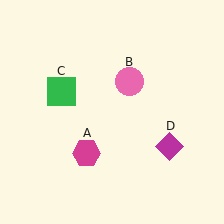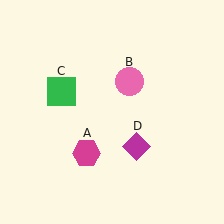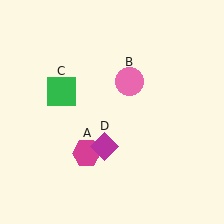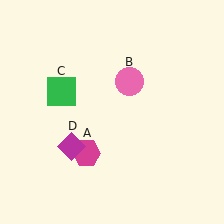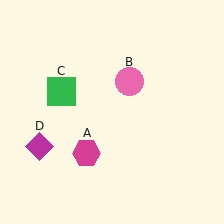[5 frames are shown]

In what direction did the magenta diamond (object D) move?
The magenta diamond (object D) moved left.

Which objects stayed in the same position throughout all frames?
Magenta hexagon (object A) and pink circle (object B) and green square (object C) remained stationary.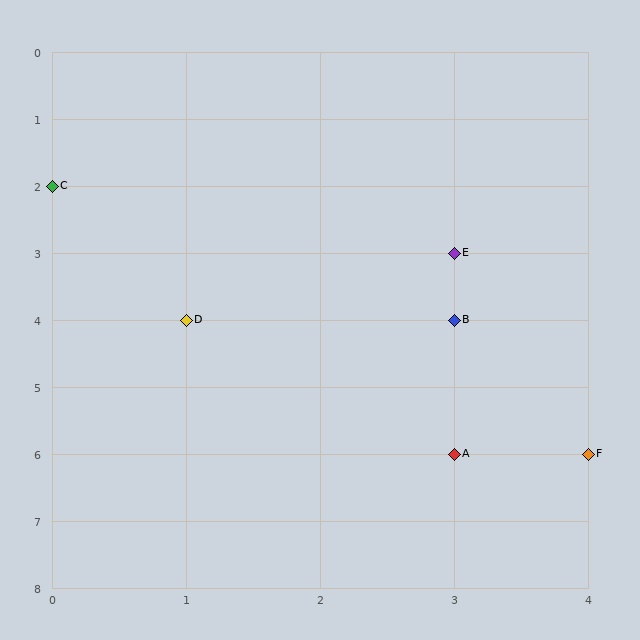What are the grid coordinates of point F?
Point F is at grid coordinates (4, 6).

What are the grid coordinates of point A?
Point A is at grid coordinates (3, 6).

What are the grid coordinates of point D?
Point D is at grid coordinates (1, 4).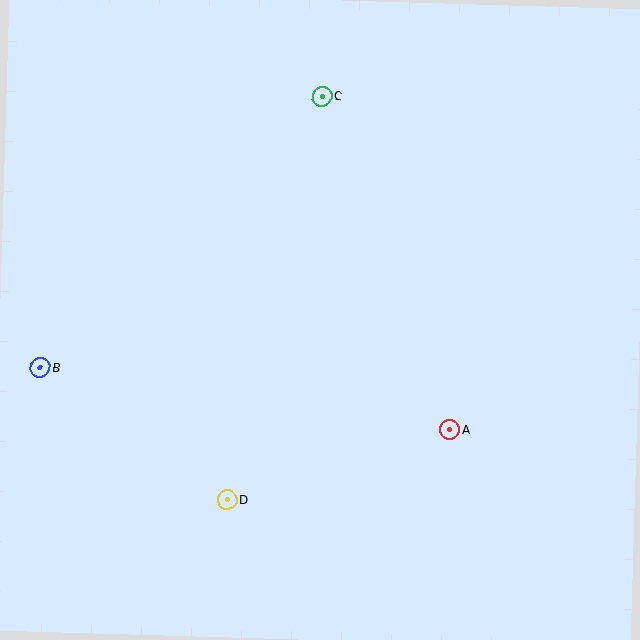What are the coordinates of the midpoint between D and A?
The midpoint between D and A is at (338, 465).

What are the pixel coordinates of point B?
Point B is at (40, 368).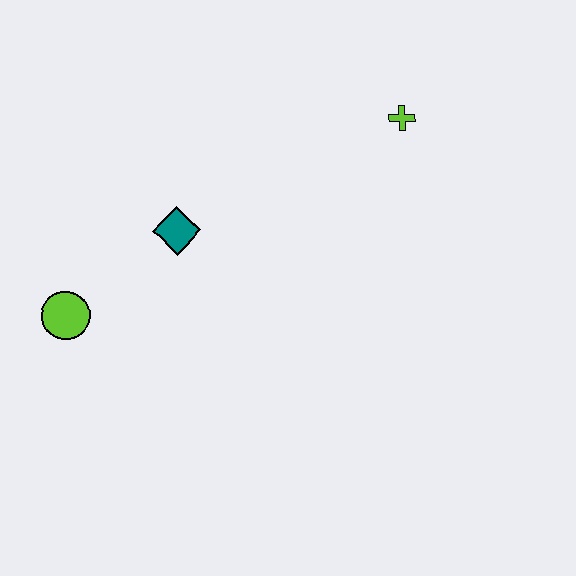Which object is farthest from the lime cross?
The lime circle is farthest from the lime cross.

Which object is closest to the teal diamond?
The lime circle is closest to the teal diamond.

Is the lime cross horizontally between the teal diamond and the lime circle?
No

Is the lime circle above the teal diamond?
No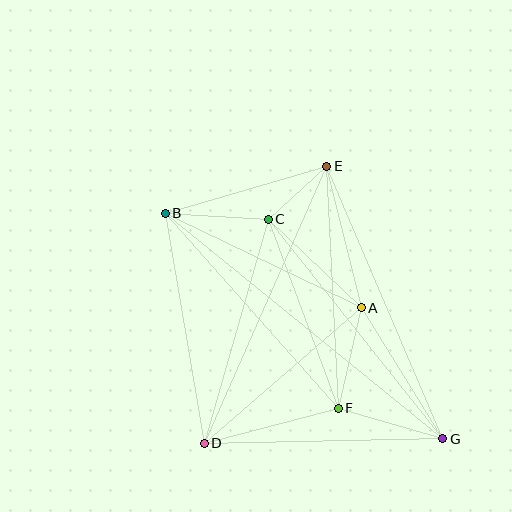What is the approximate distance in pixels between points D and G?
The distance between D and G is approximately 239 pixels.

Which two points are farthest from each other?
Points B and G are farthest from each other.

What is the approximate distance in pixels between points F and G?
The distance between F and G is approximately 109 pixels.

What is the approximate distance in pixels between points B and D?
The distance between B and D is approximately 233 pixels.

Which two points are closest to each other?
Points C and E are closest to each other.